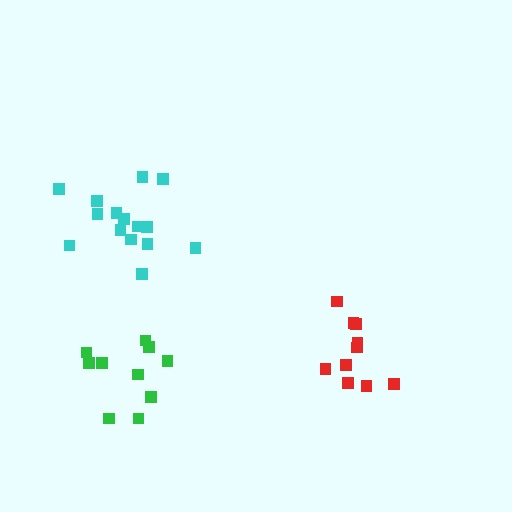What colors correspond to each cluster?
The clusters are colored: cyan, red, green.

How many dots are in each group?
Group 1: 15 dots, Group 2: 10 dots, Group 3: 10 dots (35 total).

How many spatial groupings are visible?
There are 3 spatial groupings.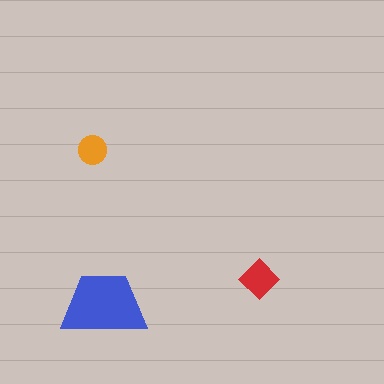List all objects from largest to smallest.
The blue trapezoid, the red diamond, the orange circle.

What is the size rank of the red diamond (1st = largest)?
2nd.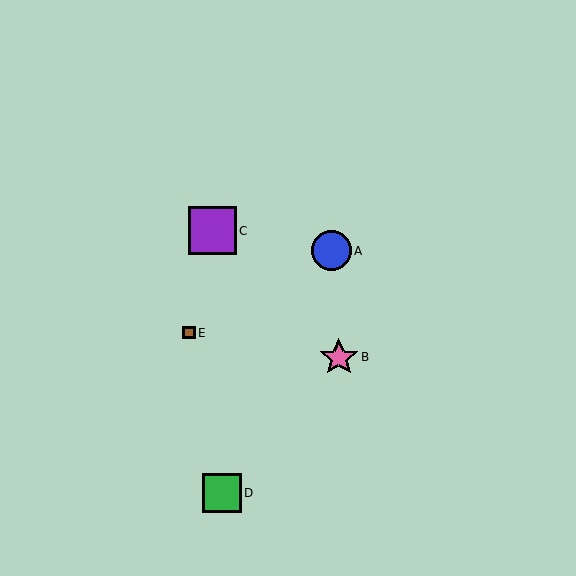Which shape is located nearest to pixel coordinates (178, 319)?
The brown square (labeled E) at (189, 333) is nearest to that location.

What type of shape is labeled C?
Shape C is a purple square.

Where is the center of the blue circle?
The center of the blue circle is at (331, 251).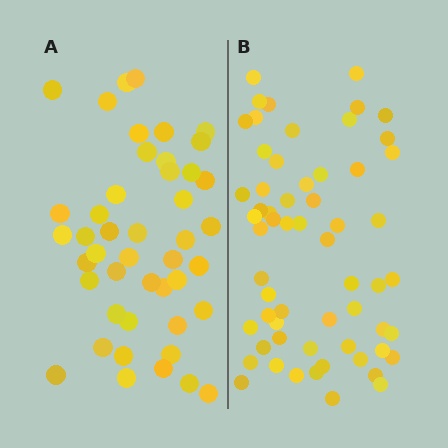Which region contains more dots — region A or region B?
Region B (the right region) has more dots.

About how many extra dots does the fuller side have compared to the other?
Region B has approximately 15 more dots than region A.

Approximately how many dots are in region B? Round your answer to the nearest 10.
About 60 dots.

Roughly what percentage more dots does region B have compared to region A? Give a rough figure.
About 35% more.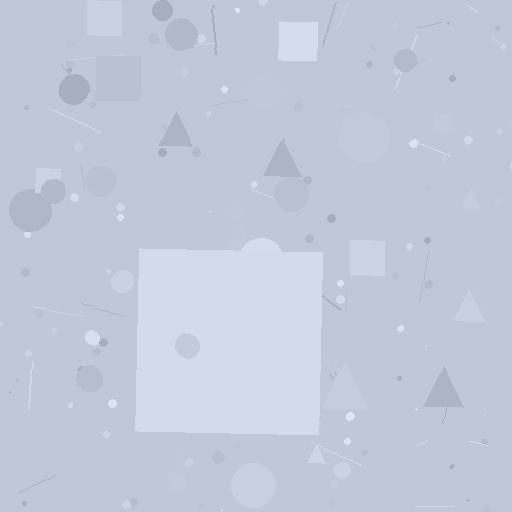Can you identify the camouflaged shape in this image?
The camouflaged shape is a square.